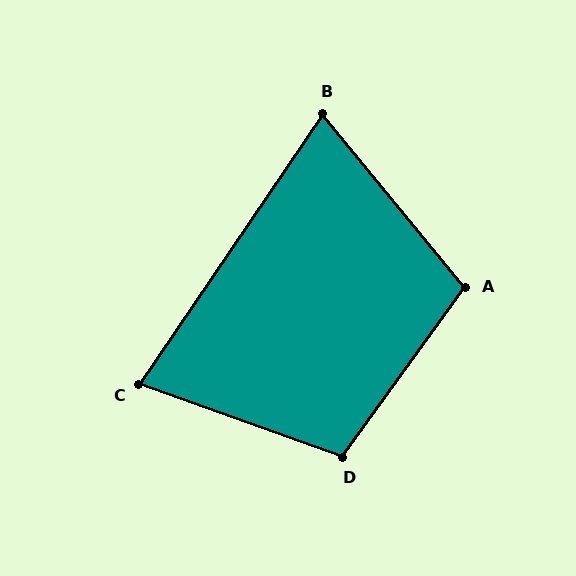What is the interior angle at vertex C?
Approximately 76 degrees (acute).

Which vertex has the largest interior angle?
D, at approximately 106 degrees.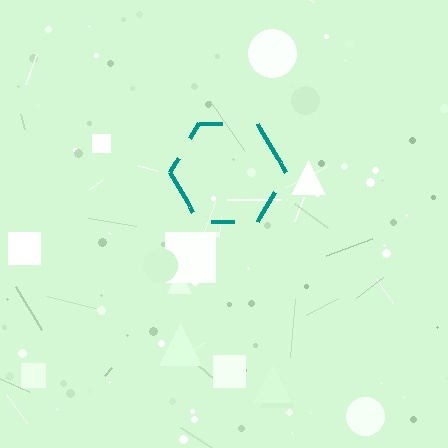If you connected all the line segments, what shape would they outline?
They would outline a hexagon.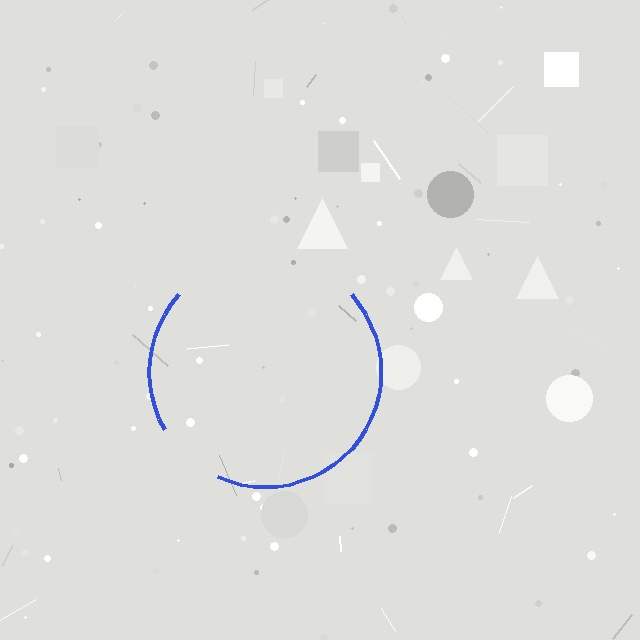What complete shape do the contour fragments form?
The contour fragments form a circle.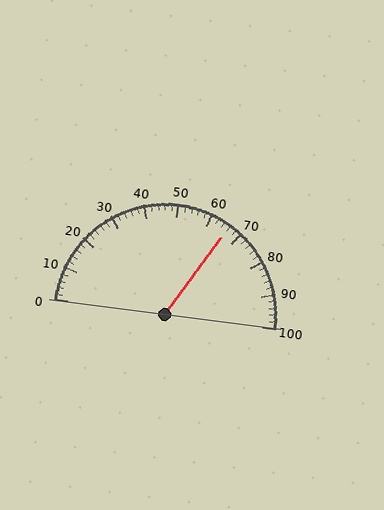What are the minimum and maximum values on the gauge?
The gauge ranges from 0 to 100.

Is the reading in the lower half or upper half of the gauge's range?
The reading is in the upper half of the range (0 to 100).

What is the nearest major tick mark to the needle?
The nearest major tick mark is 70.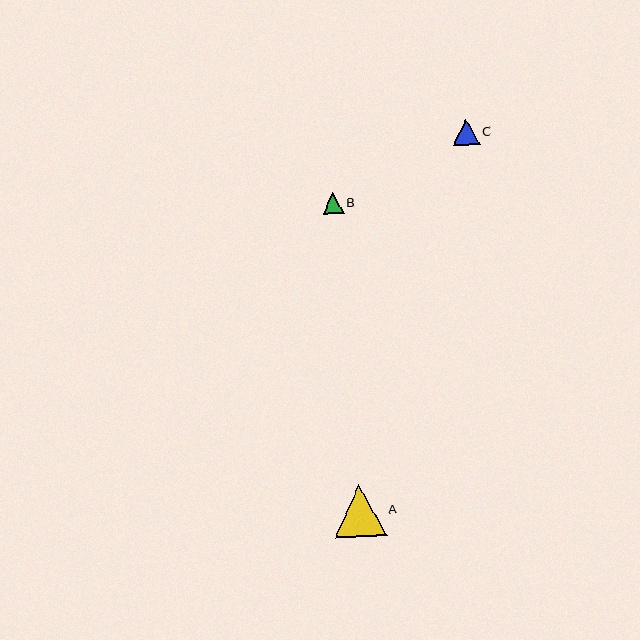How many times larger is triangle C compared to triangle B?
Triangle C is approximately 1.2 times the size of triangle B.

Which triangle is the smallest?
Triangle B is the smallest with a size of approximately 21 pixels.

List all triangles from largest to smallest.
From largest to smallest: A, C, B.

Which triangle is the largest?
Triangle A is the largest with a size of approximately 52 pixels.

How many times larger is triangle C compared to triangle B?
Triangle C is approximately 1.2 times the size of triangle B.